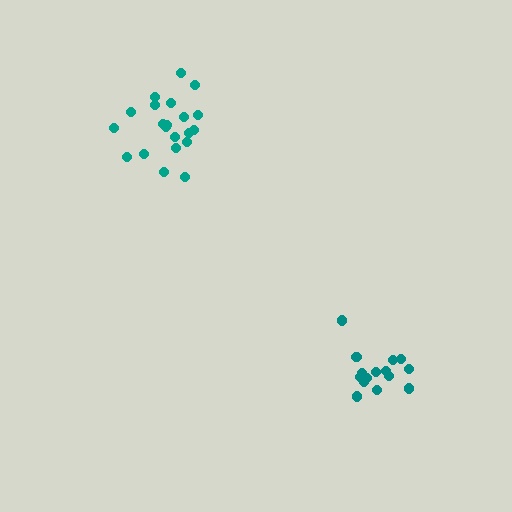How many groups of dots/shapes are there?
There are 2 groups.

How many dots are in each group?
Group 1: 15 dots, Group 2: 21 dots (36 total).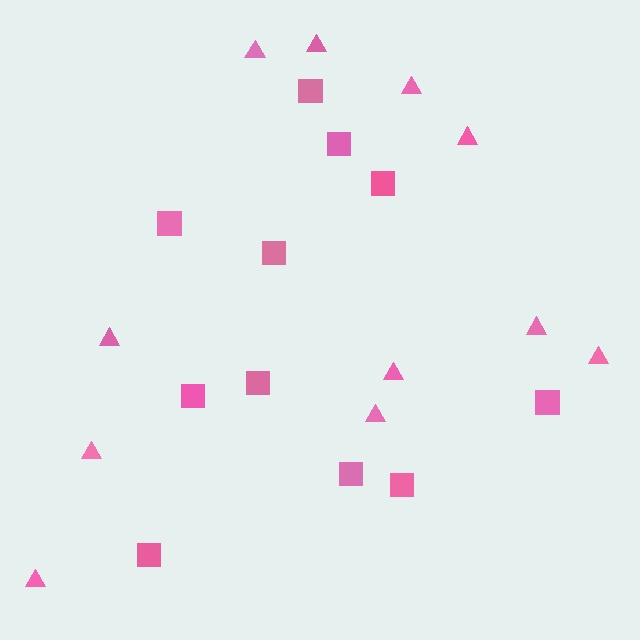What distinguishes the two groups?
There are 2 groups: one group of triangles (11) and one group of squares (11).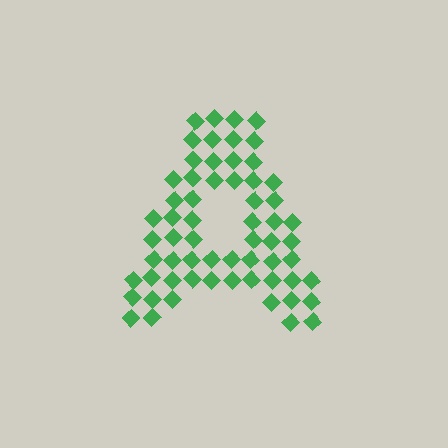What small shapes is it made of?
It is made of small diamonds.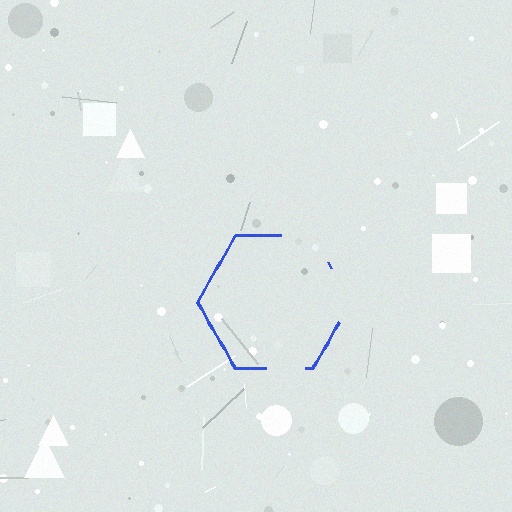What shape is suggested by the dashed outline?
The dashed outline suggests a hexagon.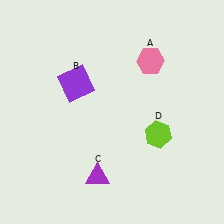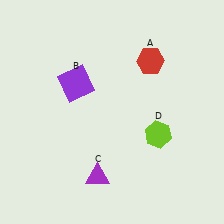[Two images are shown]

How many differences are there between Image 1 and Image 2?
There is 1 difference between the two images.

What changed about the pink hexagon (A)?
In Image 1, A is pink. In Image 2, it changed to red.